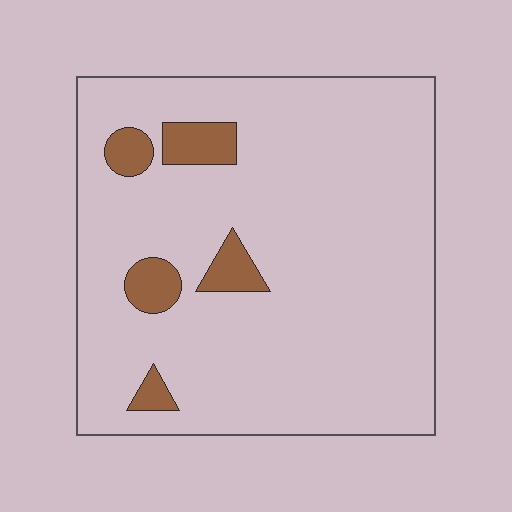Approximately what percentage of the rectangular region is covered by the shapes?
Approximately 10%.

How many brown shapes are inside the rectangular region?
5.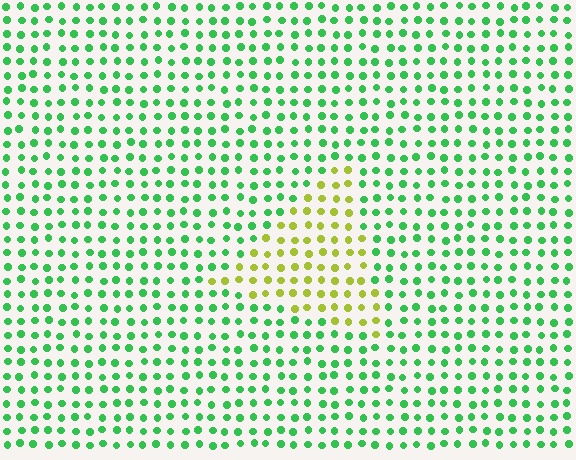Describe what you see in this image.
The image is filled with small green elements in a uniform arrangement. A triangle-shaped region is visible where the elements are tinted to a slightly different hue, forming a subtle color boundary.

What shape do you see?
I see a triangle.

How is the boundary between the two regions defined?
The boundary is defined purely by a slight shift in hue (about 58 degrees). Spacing, size, and orientation are identical on both sides.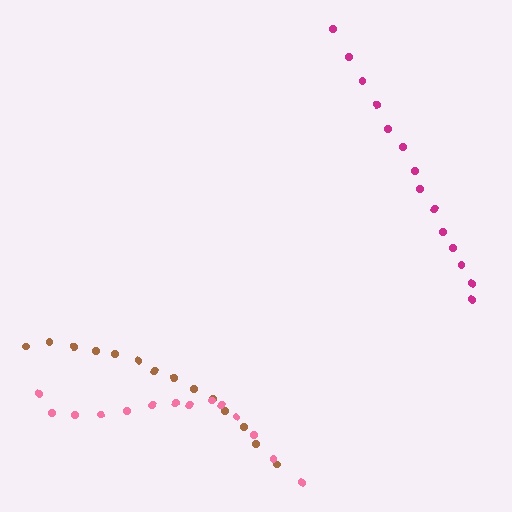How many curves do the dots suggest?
There are 3 distinct paths.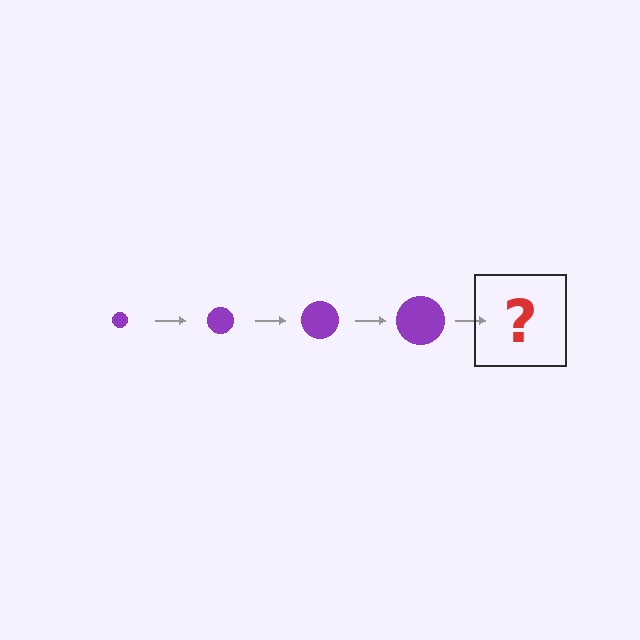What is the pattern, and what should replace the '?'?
The pattern is that the circle gets progressively larger each step. The '?' should be a purple circle, larger than the previous one.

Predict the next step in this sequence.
The next step is a purple circle, larger than the previous one.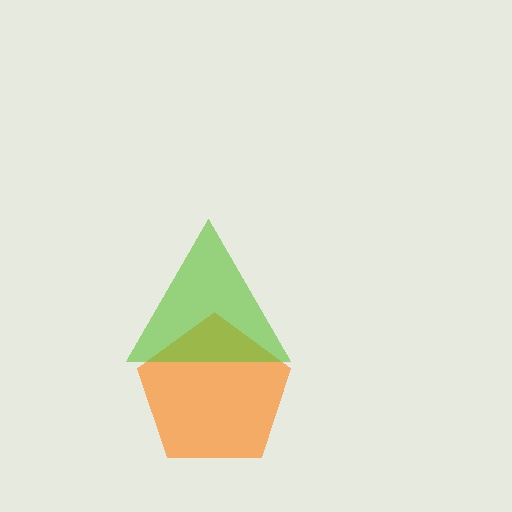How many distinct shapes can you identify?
There are 2 distinct shapes: an orange pentagon, a lime triangle.